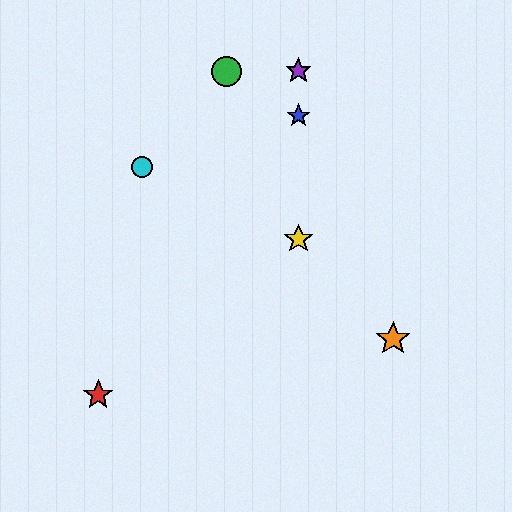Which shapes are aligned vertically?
The blue star, the yellow star, the purple star are aligned vertically.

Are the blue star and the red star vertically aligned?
No, the blue star is at x≈298 and the red star is at x≈98.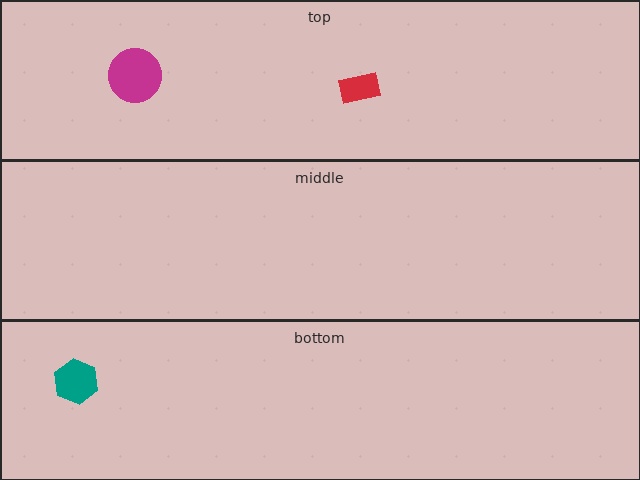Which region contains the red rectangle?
The top region.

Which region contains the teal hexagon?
The bottom region.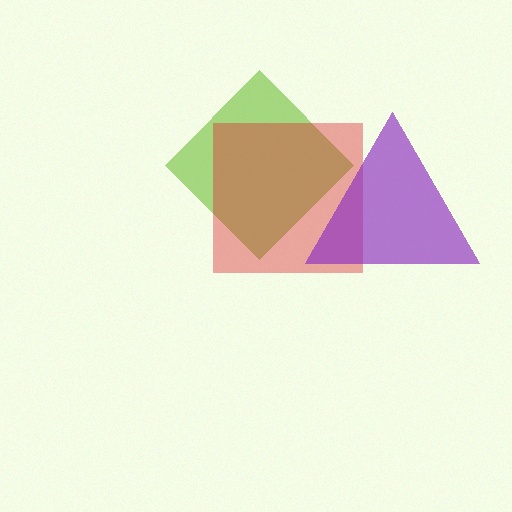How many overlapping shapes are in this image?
There are 3 overlapping shapes in the image.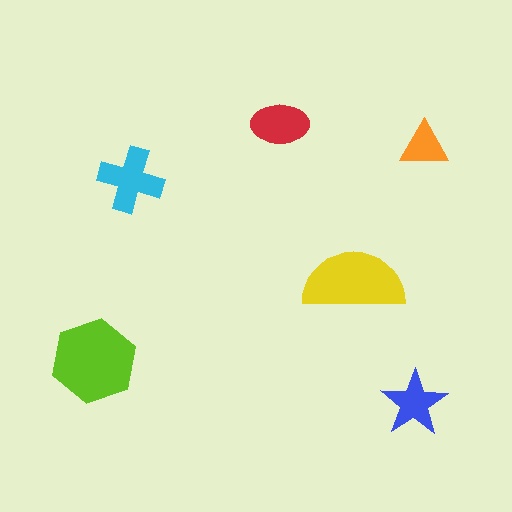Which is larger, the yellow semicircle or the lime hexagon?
The lime hexagon.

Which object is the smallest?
The orange triangle.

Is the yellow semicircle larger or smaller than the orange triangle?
Larger.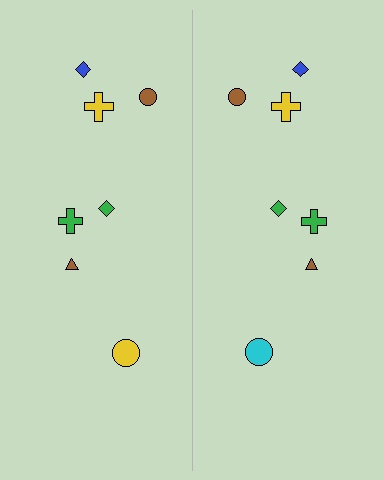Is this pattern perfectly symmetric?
No, the pattern is not perfectly symmetric. The cyan circle on the right side breaks the symmetry — its mirror counterpart is yellow.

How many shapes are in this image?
There are 14 shapes in this image.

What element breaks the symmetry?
The cyan circle on the right side breaks the symmetry — its mirror counterpart is yellow.